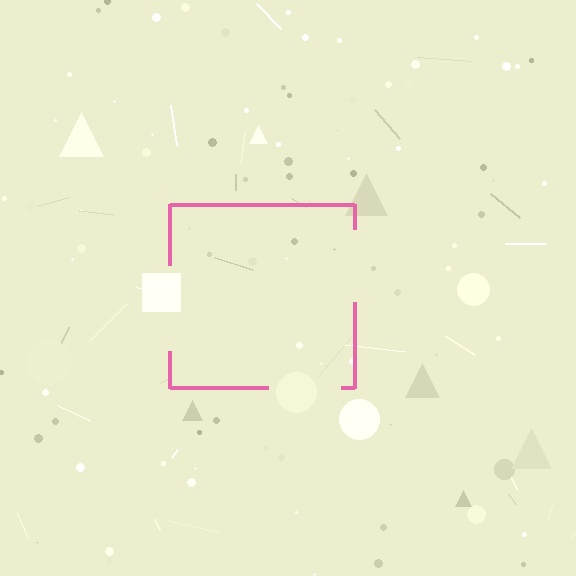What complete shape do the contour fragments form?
The contour fragments form a square.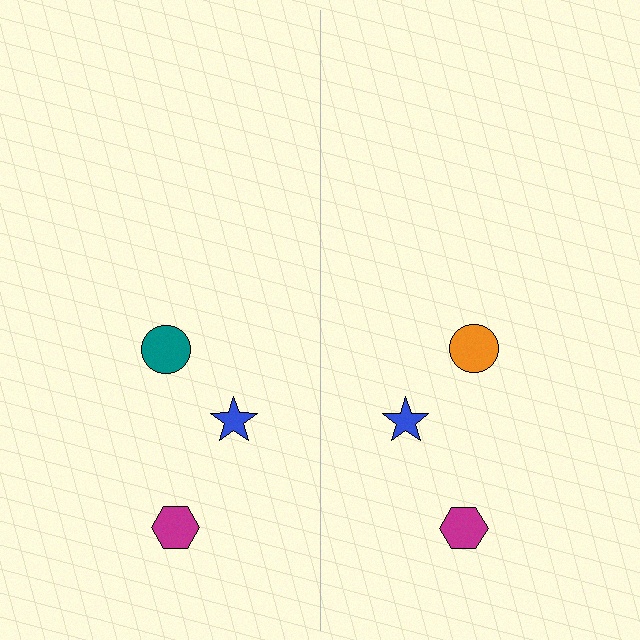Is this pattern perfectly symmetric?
No, the pattern is not perfectly symmetric. The orange circle on the right side breaks the symmetry — its mirror counterpart is teal.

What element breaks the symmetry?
The orange circle on the right side breaks the symmetry — its mirror counterpart is teal.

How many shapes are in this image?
There are 6 shapes in this image.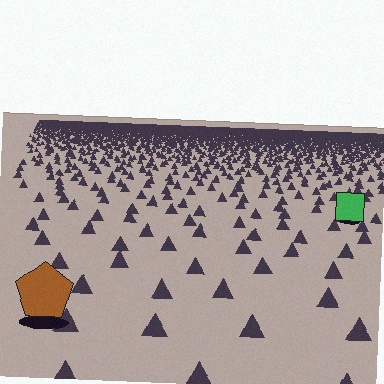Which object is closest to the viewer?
The brown pentagon is closest. The texture marks near it are larger and more spread out.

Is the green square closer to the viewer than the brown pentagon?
No. The brown pentagon is closer — you can tell from the texture gradient: the ground texture is coarser near it.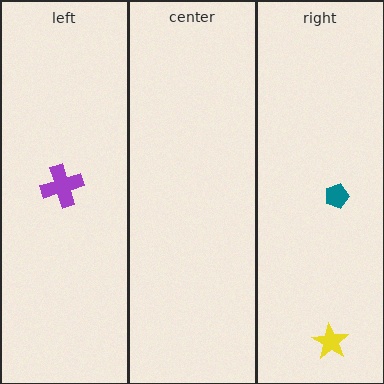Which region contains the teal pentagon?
The right region.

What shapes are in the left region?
The purple cross.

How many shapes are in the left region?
1.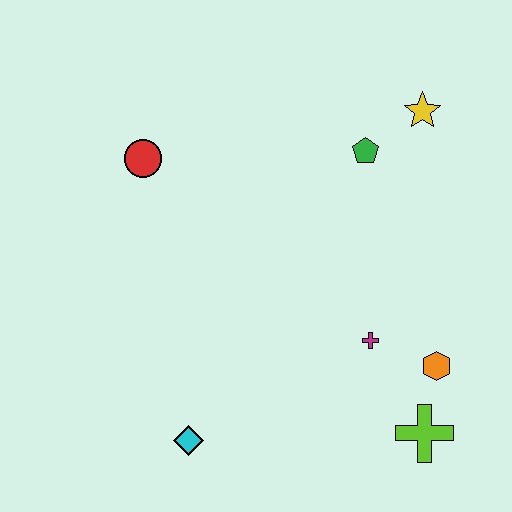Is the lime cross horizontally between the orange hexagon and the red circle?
Yes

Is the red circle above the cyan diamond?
Yes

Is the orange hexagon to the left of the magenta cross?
No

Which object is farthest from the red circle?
The lime cross is farthest from the red circle.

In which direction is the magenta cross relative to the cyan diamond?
The magenta cross is to the right of the cyan diamond.